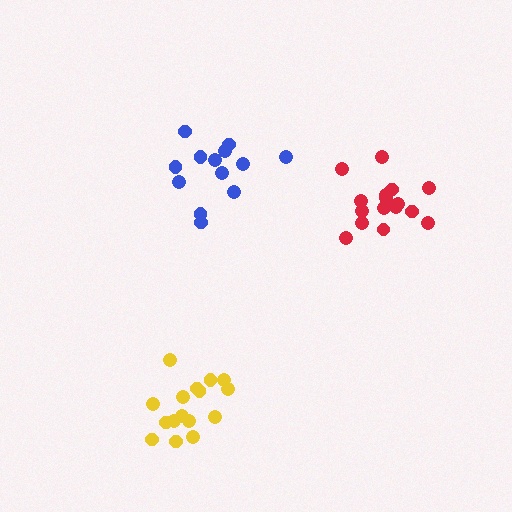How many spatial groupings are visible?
There are 3 spatial groupings.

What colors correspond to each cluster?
The clusters are colored: blue, yellow, red.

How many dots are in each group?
Group 1: 13 dots, Group 2: 16 dots, Group 3: 16 dots (45 total).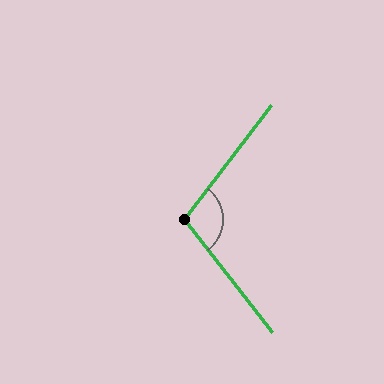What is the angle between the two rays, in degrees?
Approximately 105 degrees.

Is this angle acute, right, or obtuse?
It is obtuse.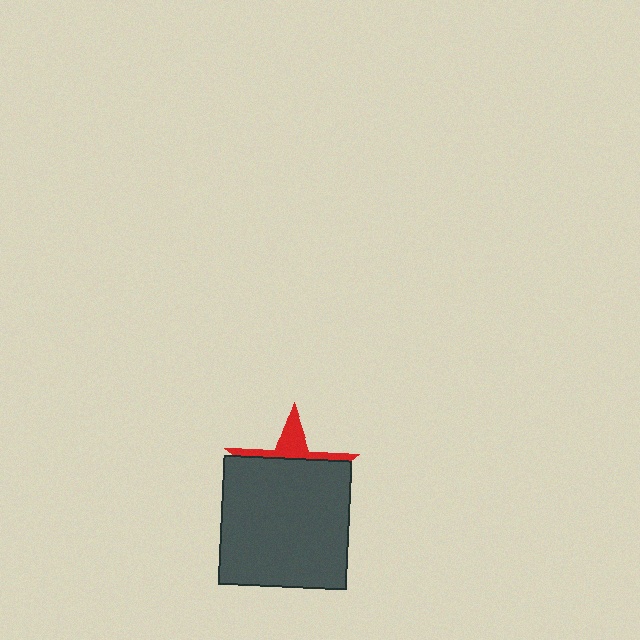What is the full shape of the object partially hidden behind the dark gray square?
The partially hidden object is a red star.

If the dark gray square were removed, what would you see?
You would see the complete red star.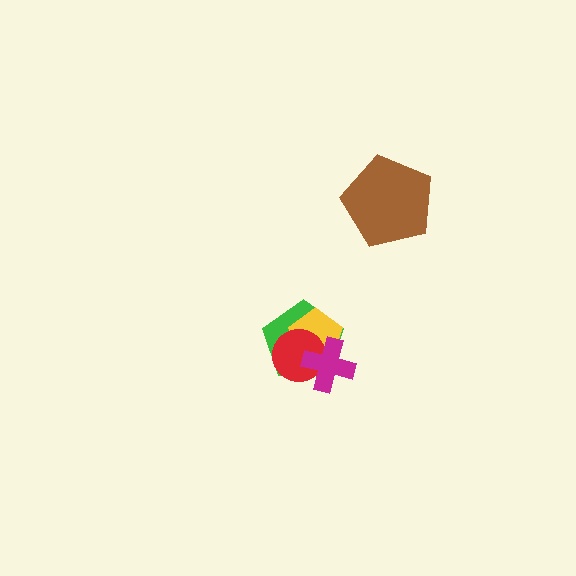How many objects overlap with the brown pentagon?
0 objects overlap with the brown pentagon.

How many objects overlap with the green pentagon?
3 objects overlap with the green pentagon.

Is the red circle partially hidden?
Yes, it is partially covered by another shape.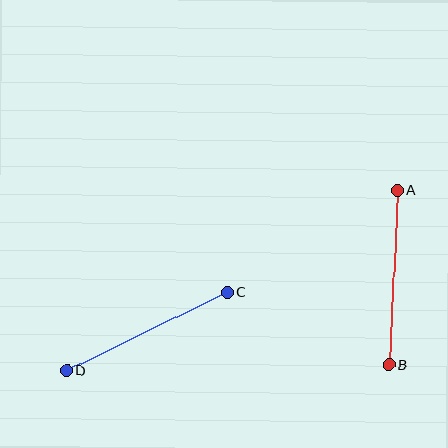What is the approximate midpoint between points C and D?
The midpoint is at approximately (147, 331) pixels.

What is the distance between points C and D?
The distance is approximately 179 pixels.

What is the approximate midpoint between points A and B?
The midpoint is at approximately (393, 277) pixels.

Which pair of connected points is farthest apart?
Points C and D are farthest apart.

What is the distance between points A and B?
The distance is approximately 175 pixels.